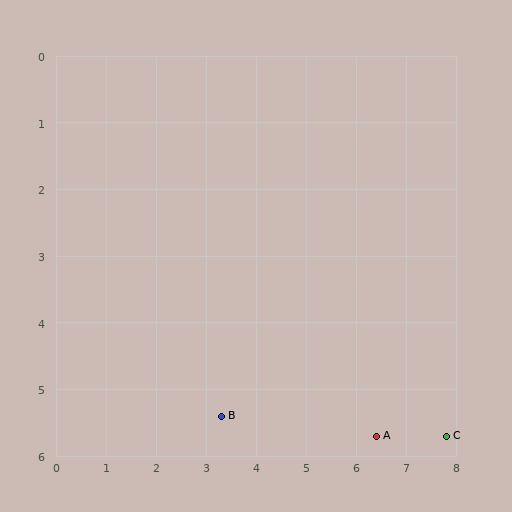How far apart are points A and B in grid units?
Points A and B are about 3.1 grid units apart.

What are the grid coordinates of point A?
Point A is at approximately (6.4, 5.7).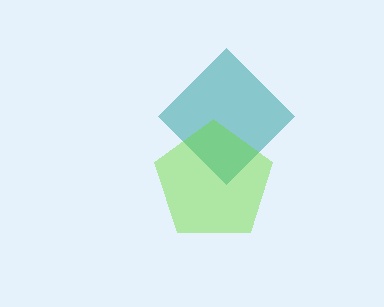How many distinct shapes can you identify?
There are 2 distinct shapes: a teal diamond, a lime pentagon.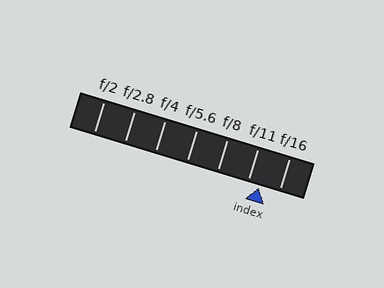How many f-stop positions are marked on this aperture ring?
There are 7 f-stop positions marked.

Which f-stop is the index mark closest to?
The index mark is closest to f/11.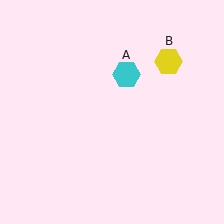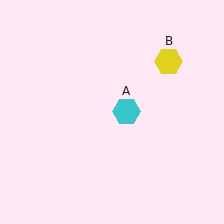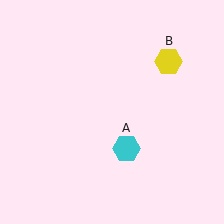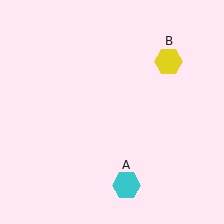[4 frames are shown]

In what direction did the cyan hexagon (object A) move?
The cyan hexagon (object A) moved down.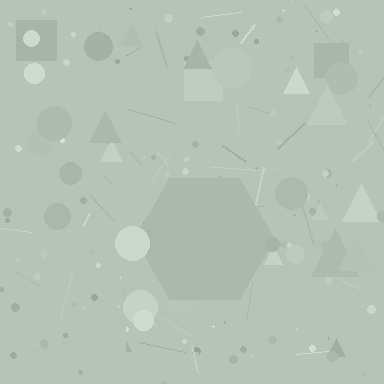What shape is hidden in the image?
A hexagon is hidden in the image.